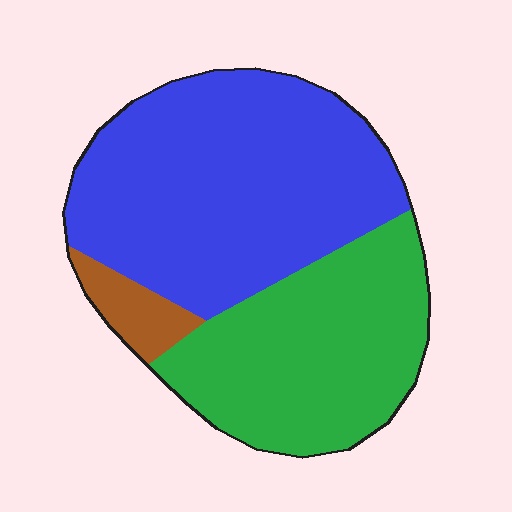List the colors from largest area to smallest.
From largest to smallest: blue, green, brown.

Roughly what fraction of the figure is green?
Green covers about 40% of the figure.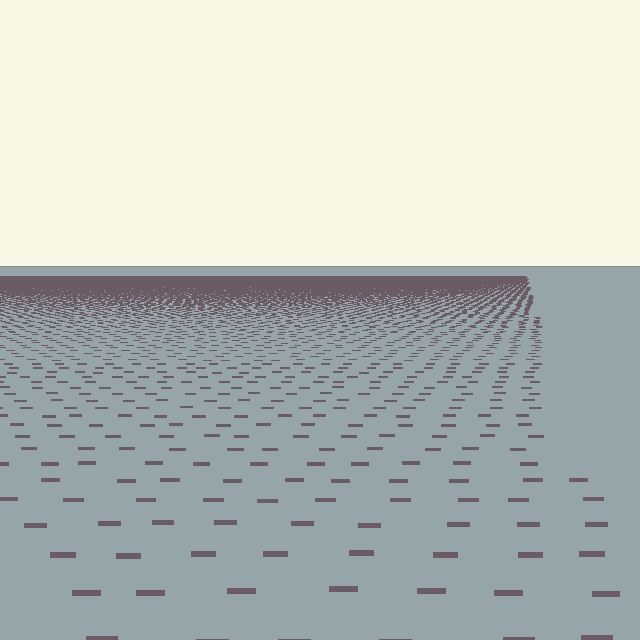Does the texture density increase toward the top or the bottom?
Density increases toward the top.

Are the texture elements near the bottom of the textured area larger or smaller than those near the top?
Larger. Near the bottom, elements are closer to the viewer and appear at a bigger on-screen size.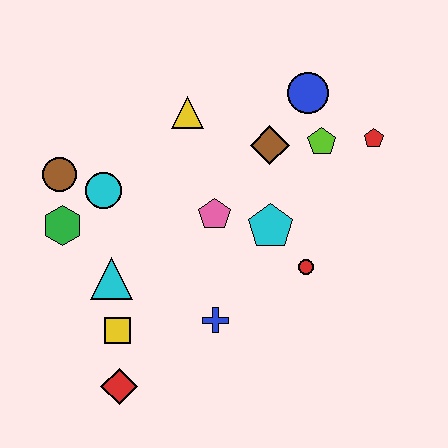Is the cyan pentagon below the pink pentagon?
Yes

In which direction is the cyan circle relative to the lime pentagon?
The cyan circle is to the left of the lime pentagon.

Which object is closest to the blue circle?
The lime pentagon is closest to the blue circle.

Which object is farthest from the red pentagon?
The red diamond is farthest from the red pentagon.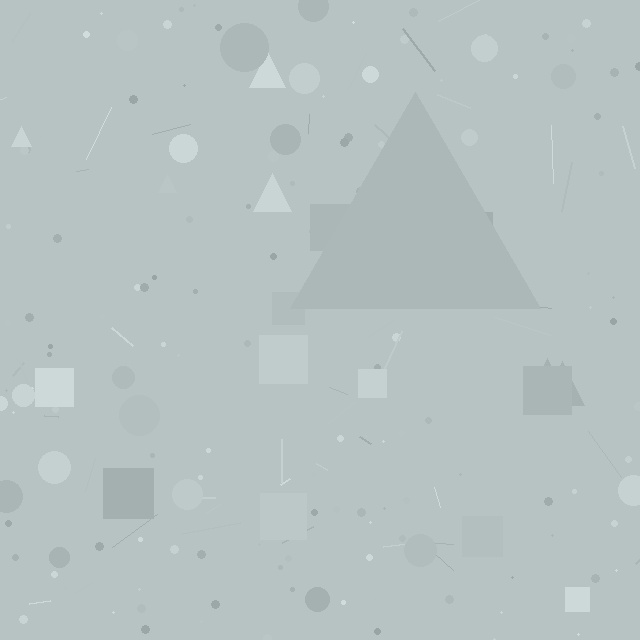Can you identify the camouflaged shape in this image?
The camouflaged shape is a triangle.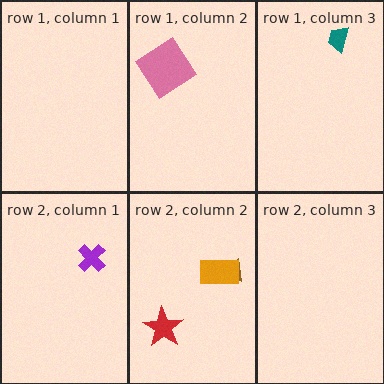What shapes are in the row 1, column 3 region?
The teal trapezoid.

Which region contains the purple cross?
The row 2, column 1 region.